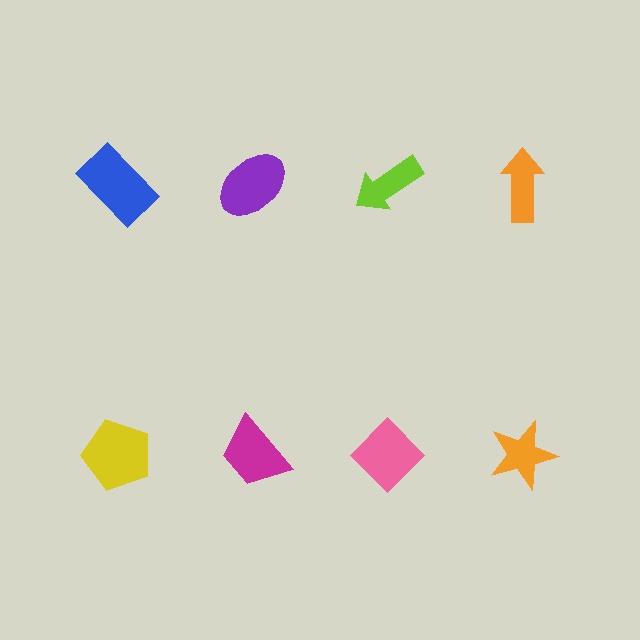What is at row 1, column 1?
A blue rectangle.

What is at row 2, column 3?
A pink diamond.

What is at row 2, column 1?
A yellow pentagon.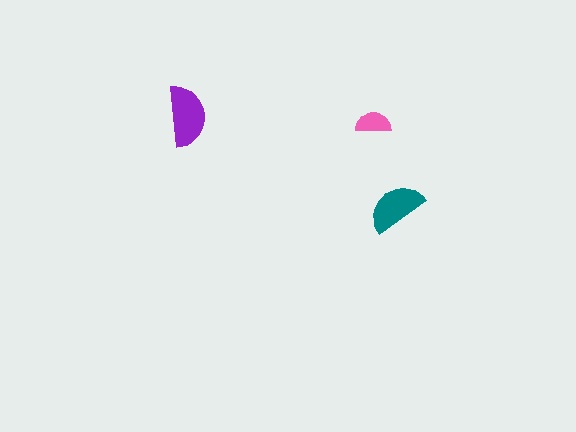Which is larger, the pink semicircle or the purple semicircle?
The purple one.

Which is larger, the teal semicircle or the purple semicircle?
The purple one.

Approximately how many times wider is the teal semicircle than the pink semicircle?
About 1.5 times wider.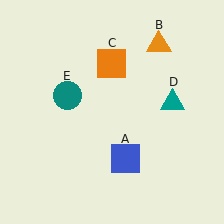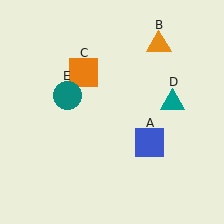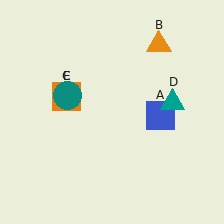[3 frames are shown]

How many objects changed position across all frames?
2 objects changed position: blue square (object A), orange square (object C).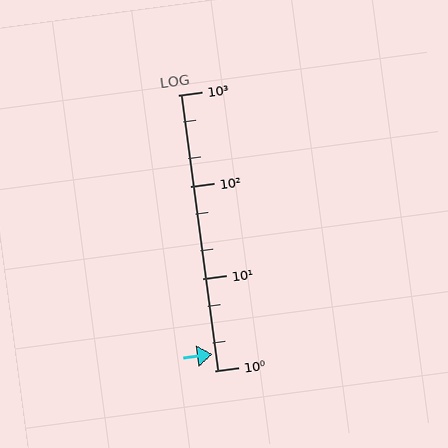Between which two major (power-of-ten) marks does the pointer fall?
The pointer is between 1 and 10.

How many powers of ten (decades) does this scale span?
The scale spans 3 decades, from 1 to 1000.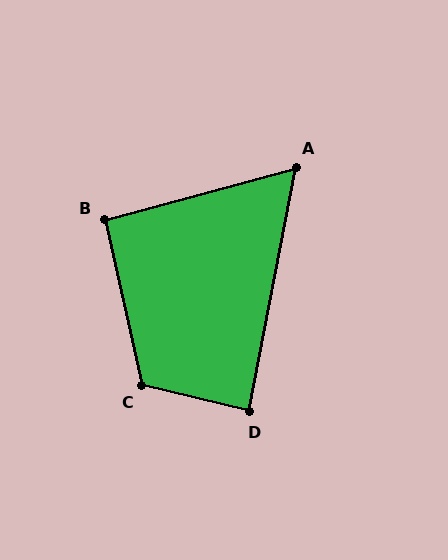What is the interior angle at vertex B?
Approximately 93 degrees (approximately right).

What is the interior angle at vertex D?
Approximately 87 degrees (approximately right).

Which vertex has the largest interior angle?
C, at approximately 116 degrees.